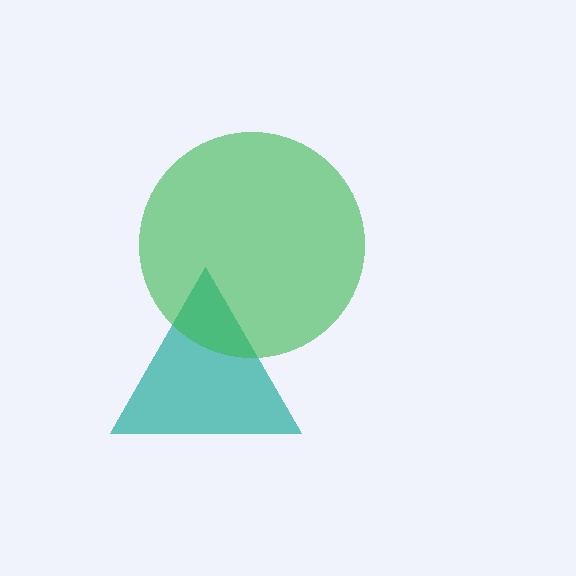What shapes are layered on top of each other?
The layered shapes are: a teal triangle, a green circle.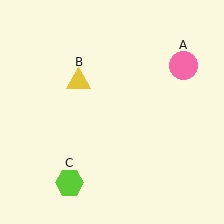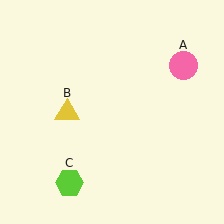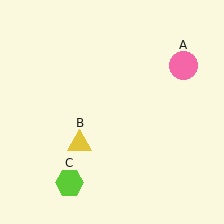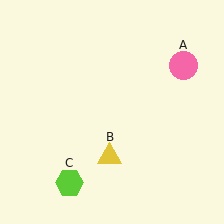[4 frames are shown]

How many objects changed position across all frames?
1 object changed position: yellow triangle (object B).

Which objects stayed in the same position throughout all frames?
Pink circle (object A) and lime hexagon (object C) remained stationary.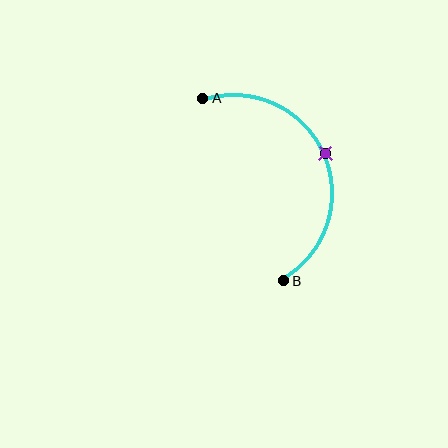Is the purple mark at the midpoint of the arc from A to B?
Yes. The purple mark lies on the arc at equal arc-length from both A and B — it is the arc midpoint.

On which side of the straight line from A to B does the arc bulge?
The arc bulges to the right of the straight line connecting A and B.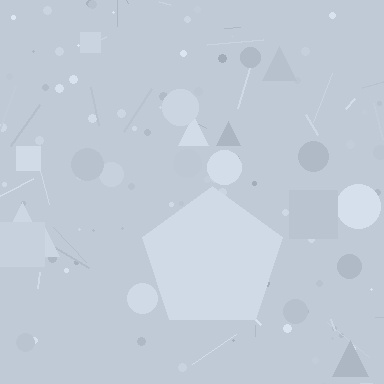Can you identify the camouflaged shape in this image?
The camouflaged shape is a pentagon.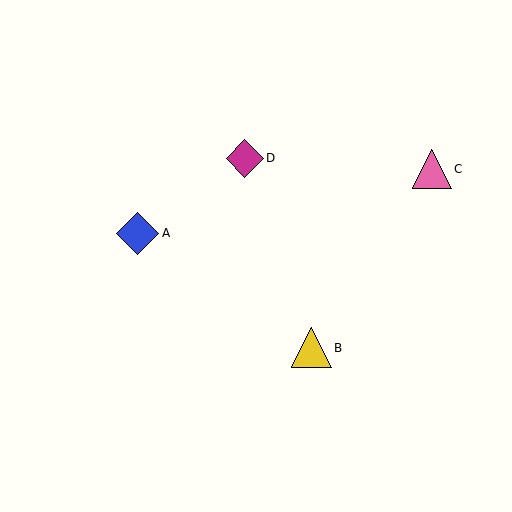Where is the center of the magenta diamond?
The center of the magenta diamond is at (245, 158).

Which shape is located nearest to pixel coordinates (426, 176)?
The pink triangle (labeled C) at (432, 169) is nearest to that location.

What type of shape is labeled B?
Shape B is a yellow triangle.